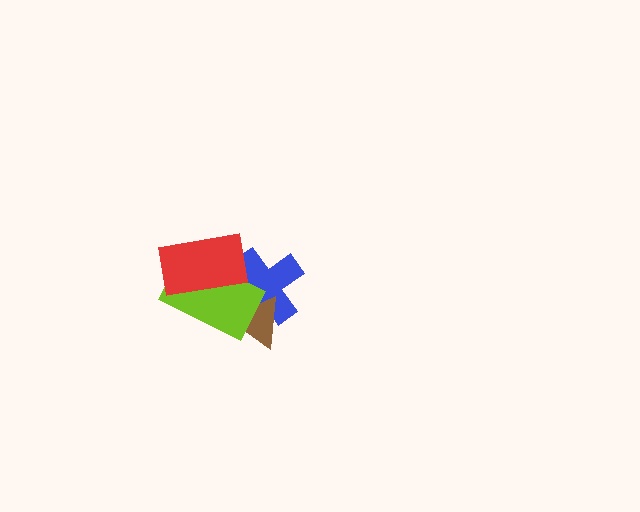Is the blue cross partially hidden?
Yes, it is partially covered by another shape.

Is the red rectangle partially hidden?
No, no other shape covers it.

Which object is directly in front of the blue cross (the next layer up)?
The brown triangle is directly in front of the blue cross.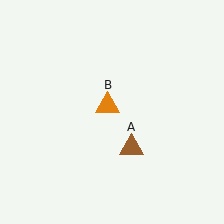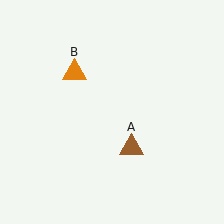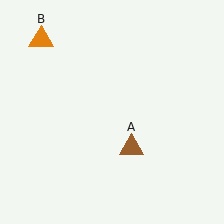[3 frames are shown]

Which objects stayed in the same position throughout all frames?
Brown triangle (object A) remained stationary.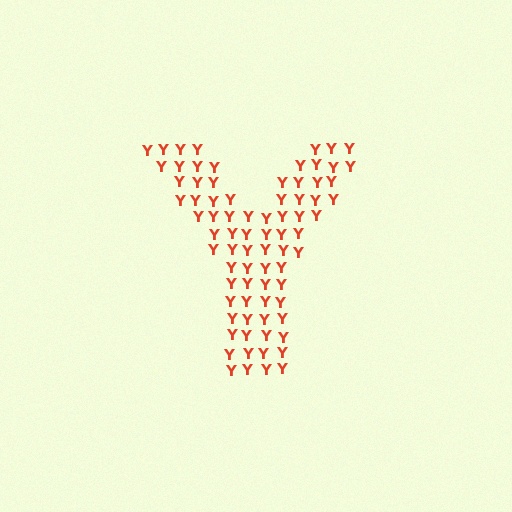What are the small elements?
The small elements are letter Y's.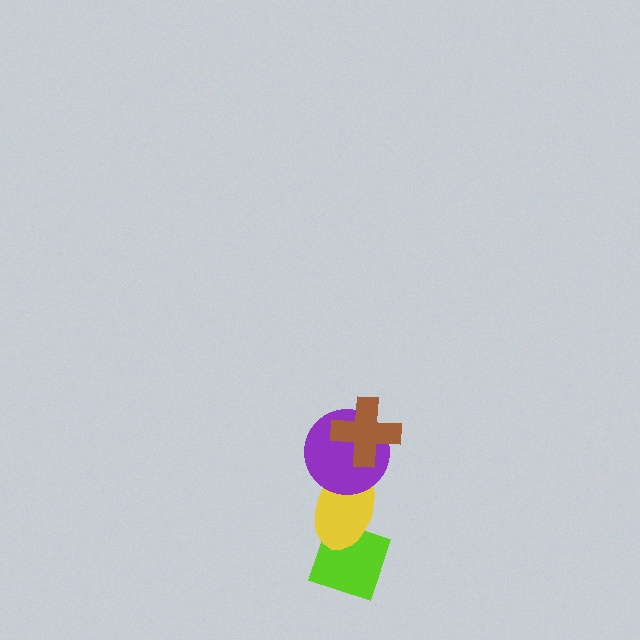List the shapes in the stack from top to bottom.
From top to bottom: the brown cross, the purple circle, the yellow ellipse, the lime diamond.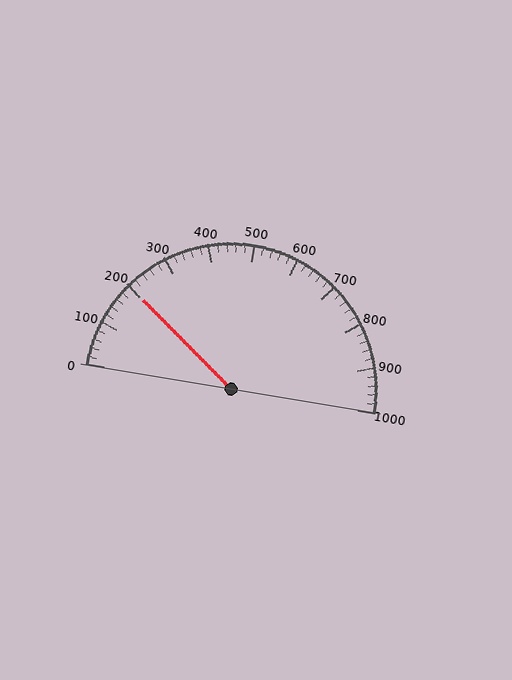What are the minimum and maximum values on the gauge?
The gauge ranges from 0 to 1000.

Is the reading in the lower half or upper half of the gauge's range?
The reading is in the lower half of the range (0 to 1000).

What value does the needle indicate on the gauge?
The needle indicates approximately 200.